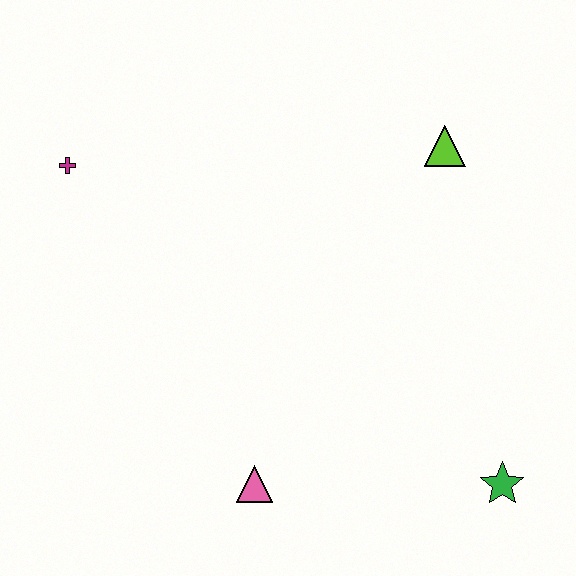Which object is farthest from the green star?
The magenta cross is farthest from the green star.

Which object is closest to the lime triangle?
The green star is closest to the lime triangle.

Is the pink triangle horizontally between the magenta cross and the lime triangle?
Yes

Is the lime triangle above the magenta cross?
Yes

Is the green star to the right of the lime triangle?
Yes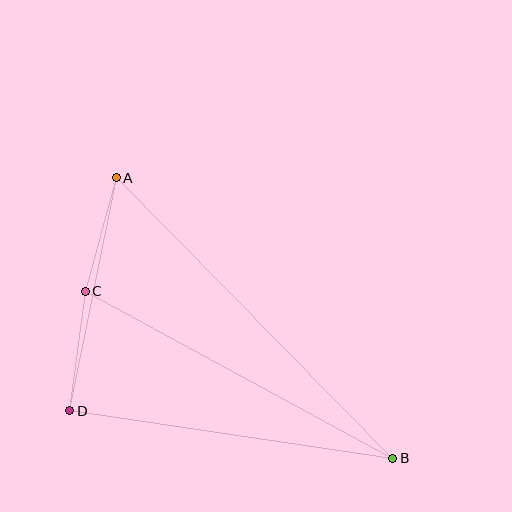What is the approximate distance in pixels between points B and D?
The distance between B and D is approximately 326 pixels.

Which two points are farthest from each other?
Points A and B are farthest from each other.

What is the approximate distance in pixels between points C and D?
The distance between C and D is approximately 120 pixels.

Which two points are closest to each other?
Points A and C are closest to each other.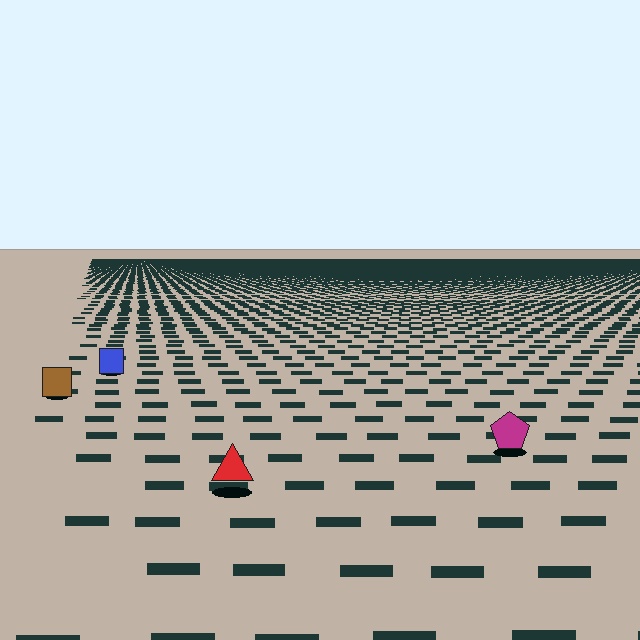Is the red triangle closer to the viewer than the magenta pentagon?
Yes. The red triangle is closer — you can tell from the texture gradient: the ground texture is coarser near it.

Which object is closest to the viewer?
The red triangle is closest. The texture marks near it are larger and more spread out.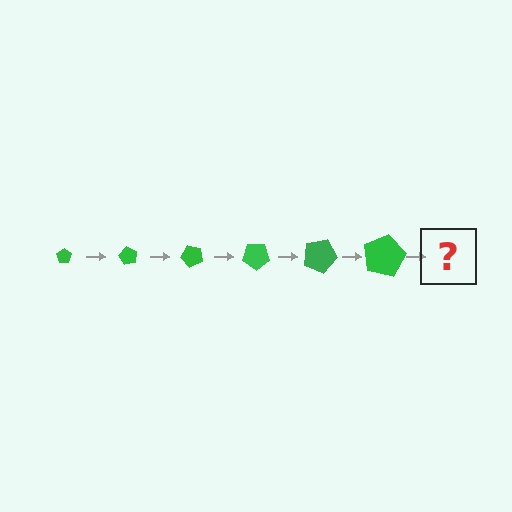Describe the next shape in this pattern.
It should be a pentagon, larger than the previous one and rotated 360 degrees from the start.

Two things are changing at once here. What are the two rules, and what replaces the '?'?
The two rules are that the pentagon grows larger each step and it rotates 60 degrees each step. The '?' should be a pentagon, larger than the previous one and rotated 360 degrees from the start.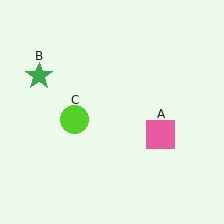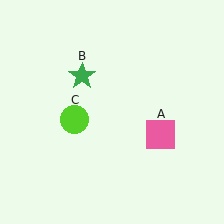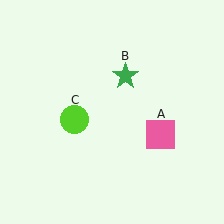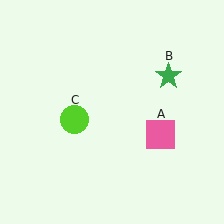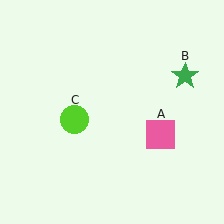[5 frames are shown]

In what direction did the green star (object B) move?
The green star (object B) moved right.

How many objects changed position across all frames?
1 object changed position: green star (object B).